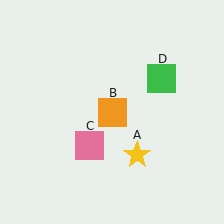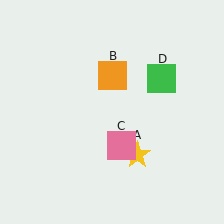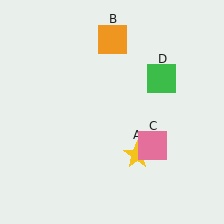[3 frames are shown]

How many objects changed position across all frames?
2 objects changed position: orange square (object B), pink square (object C).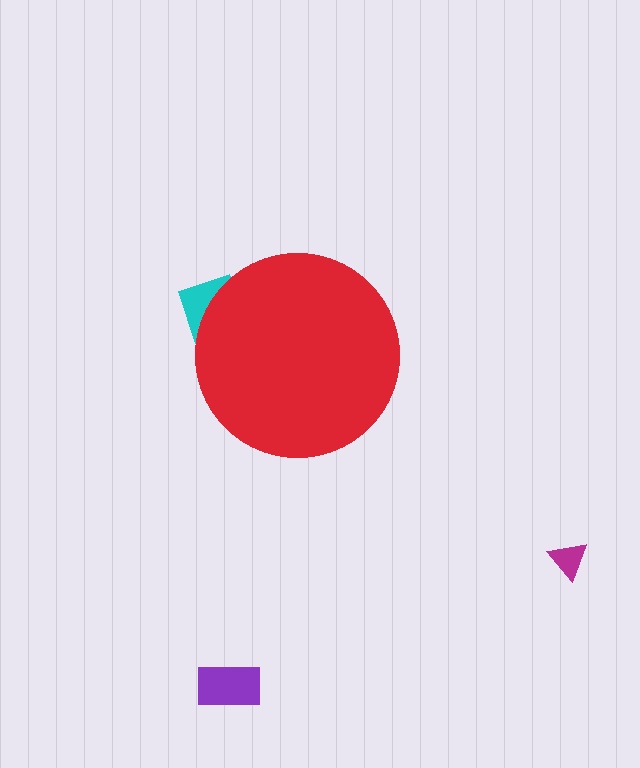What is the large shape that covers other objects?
A red circle.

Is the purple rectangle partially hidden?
No, the purple rectangle is fully visible.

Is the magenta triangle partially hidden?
No, the magenta triangle is fully visible.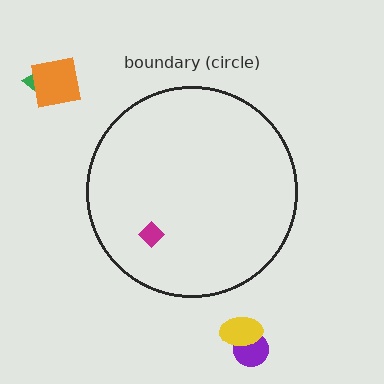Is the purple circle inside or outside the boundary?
Outside.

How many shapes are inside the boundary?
1 inside, 4 outside.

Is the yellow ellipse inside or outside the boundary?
Outside.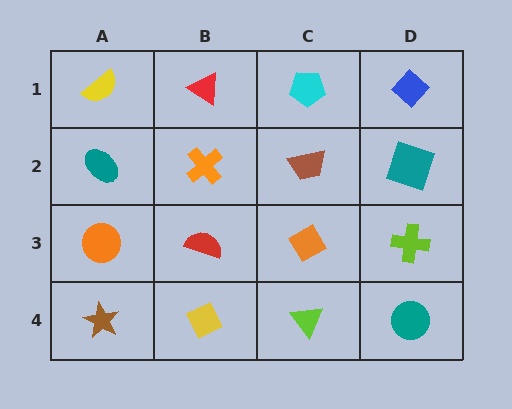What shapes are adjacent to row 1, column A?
A teal ellipse (row 2, column A), a red triangle (row 1, column B).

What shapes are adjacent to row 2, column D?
A blue diamond (row 1, column D), a lime cross (row 3, column D), a brown trapezoid (row 2, column C).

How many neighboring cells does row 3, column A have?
3.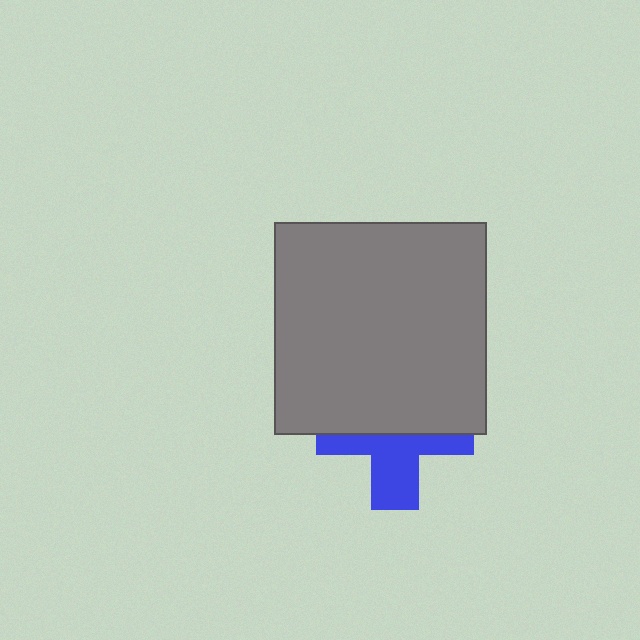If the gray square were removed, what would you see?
You would see the complete blue cross.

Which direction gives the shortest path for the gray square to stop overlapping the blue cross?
Moving up gives the shortest separation.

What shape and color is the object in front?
The object in front is a gray square.